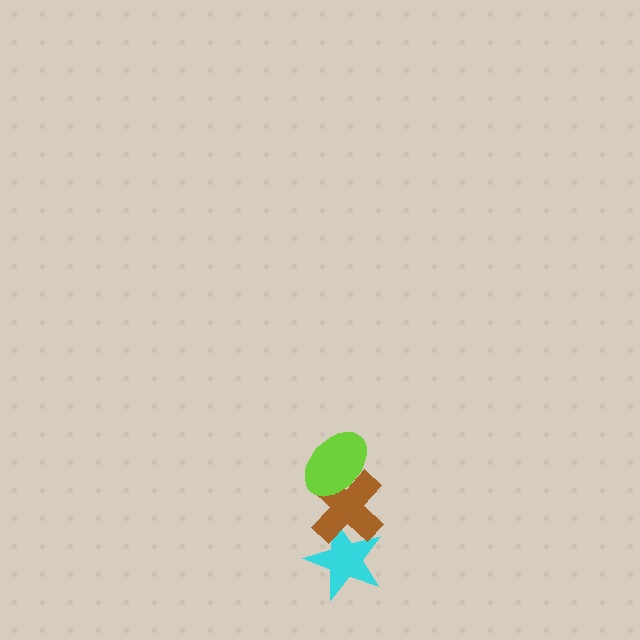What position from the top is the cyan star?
The cyan star is 3rd from the top.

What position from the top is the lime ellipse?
The lime ellipse is 1st from the top.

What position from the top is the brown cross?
The brown cross is 2nd from the top.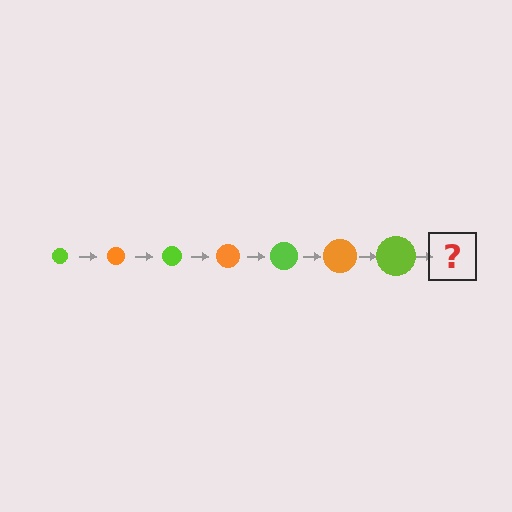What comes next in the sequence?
The next element should be an orange circle, larger than the previous one.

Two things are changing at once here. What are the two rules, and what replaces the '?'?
The two rules are that the circle grows larger each step and the color cycles through lime and orange. The '?' should be an orange circle, larger than the previous one.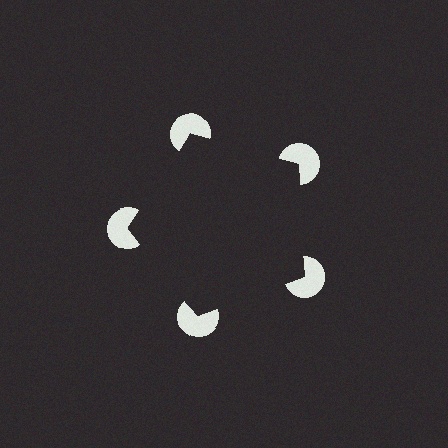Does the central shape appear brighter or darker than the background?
It typically appears slightly darker than the background, even though no actual brightness change is drawn.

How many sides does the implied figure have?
5 sides.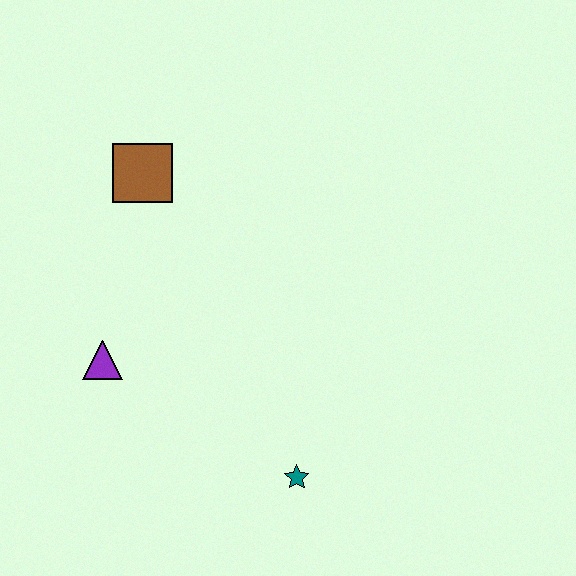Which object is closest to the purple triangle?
The brown square is closest to the purple triangle.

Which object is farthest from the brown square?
The teal star is farthest from the brown square.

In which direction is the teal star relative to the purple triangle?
The teal star is to the right of the purple triangle.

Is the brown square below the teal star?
No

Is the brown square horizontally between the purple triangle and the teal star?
Yes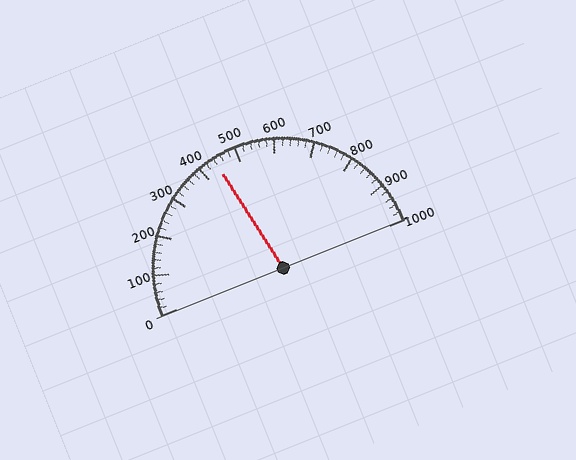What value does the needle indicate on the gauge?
The needle indicates approximately 440.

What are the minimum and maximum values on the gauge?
The gauge ranges from 0 to 1000.